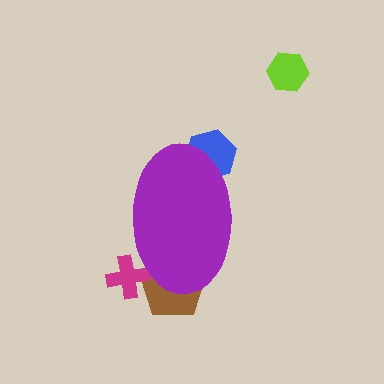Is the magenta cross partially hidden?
Yes, the magenta cross is partially hidden behind the purple ellipse.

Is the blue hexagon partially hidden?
Yes, the blue hexagon is partially hidden behind the purple ellipse.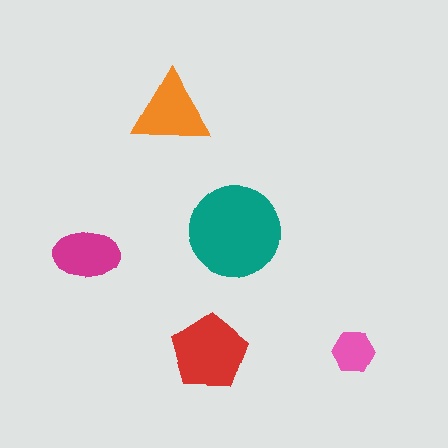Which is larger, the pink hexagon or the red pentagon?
The red pentagon.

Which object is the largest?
The teal circle.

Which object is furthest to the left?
The magenta ellipse is leftmost.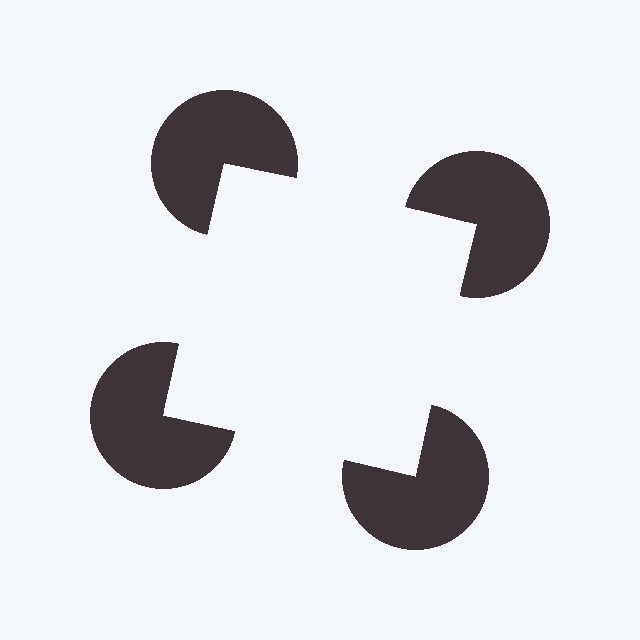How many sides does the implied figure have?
4 sides.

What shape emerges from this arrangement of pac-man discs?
An illusory square — its edges are inferred from the aligned wedge cuts in the pac-man discs, not physically drawn.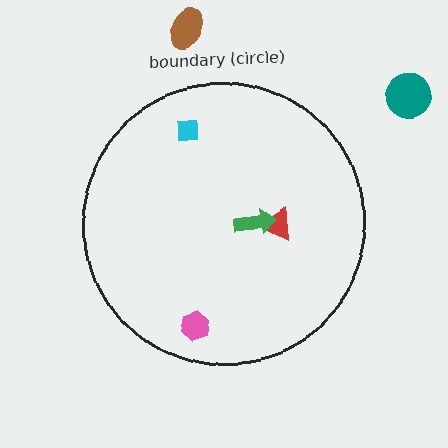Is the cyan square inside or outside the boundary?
Inside.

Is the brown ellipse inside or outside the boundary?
Outside.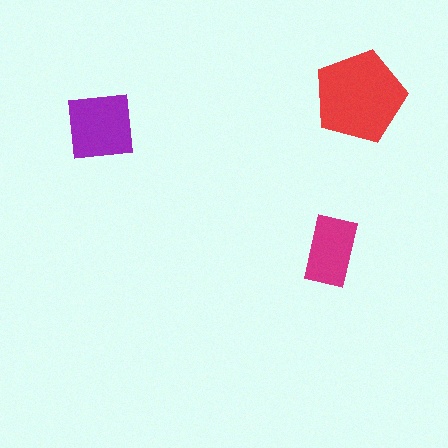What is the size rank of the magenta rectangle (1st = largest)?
3rd.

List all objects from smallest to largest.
The magenta rectangle, the purple square, the red pentagon.